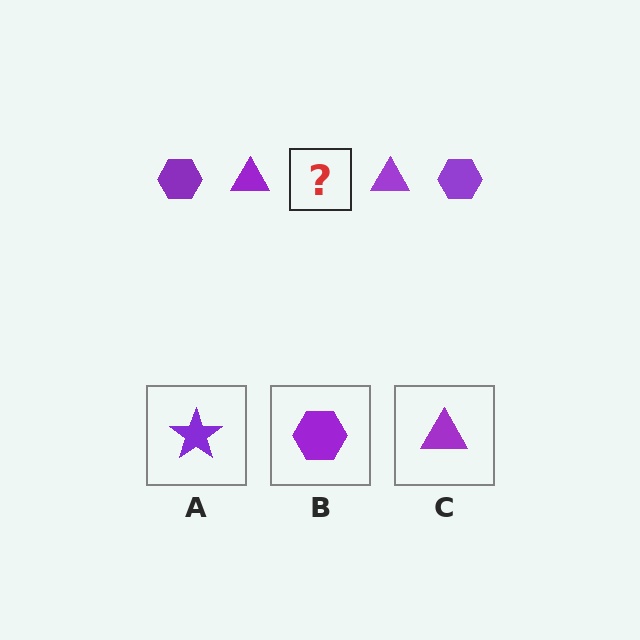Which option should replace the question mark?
Option B.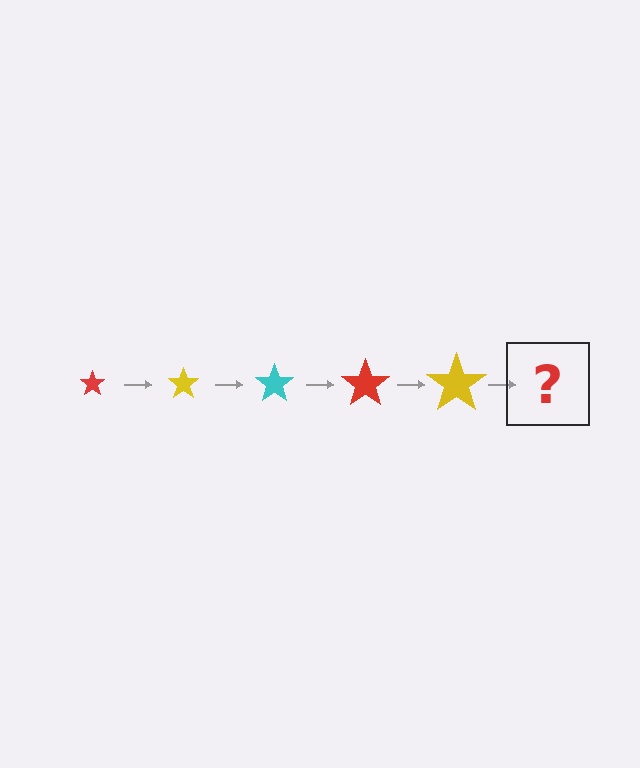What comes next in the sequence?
The next element should be a cyan star, larger than the previous one.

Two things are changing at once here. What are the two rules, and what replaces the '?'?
The two rules are that the star grows larger each step and the color cycles through red, yellow, and cyan. The '?' should be a cyan star, larger than the previous one.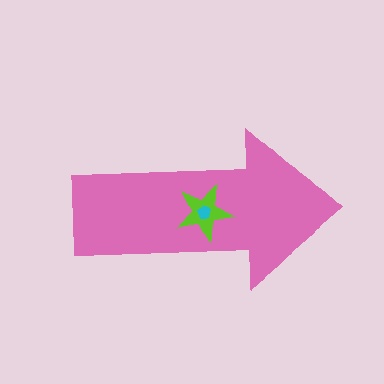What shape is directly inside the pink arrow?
The lime star.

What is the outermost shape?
The pink arrow.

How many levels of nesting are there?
3.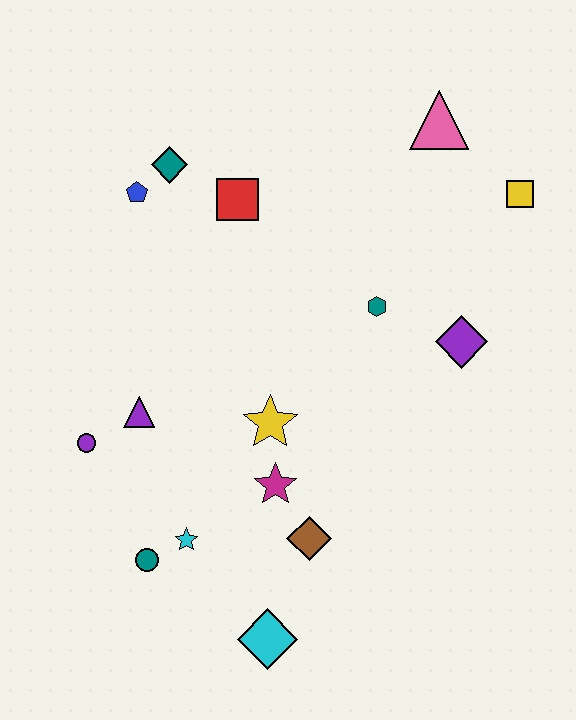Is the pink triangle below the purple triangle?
No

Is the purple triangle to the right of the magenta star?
No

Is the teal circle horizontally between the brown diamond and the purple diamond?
No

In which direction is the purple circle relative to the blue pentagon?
The purple circle is below the blue pentagon.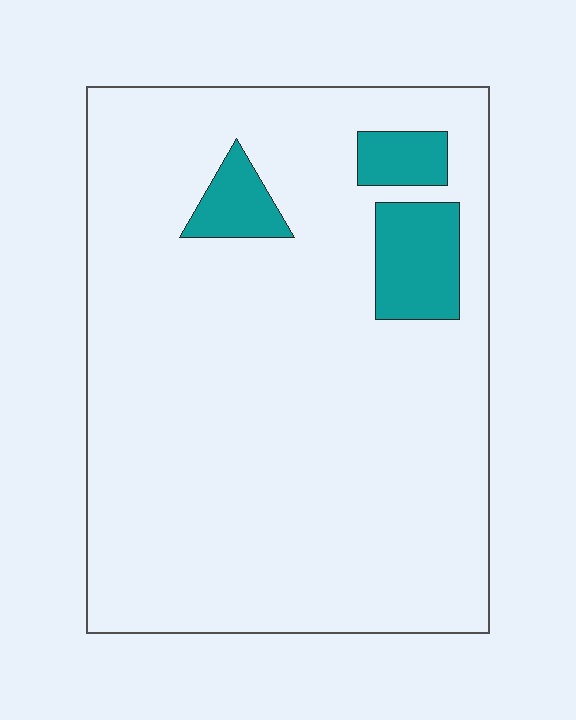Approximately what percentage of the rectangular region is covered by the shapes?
Approximately 10%.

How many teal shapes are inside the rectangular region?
3.